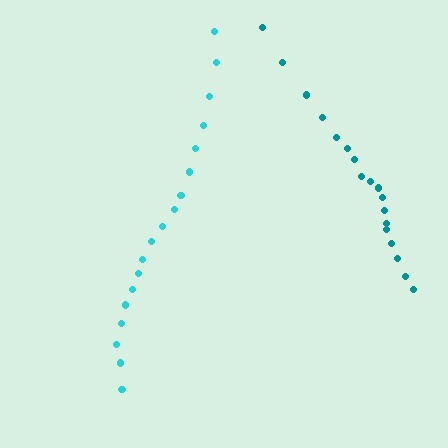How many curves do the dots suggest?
There are 2 distinct paths.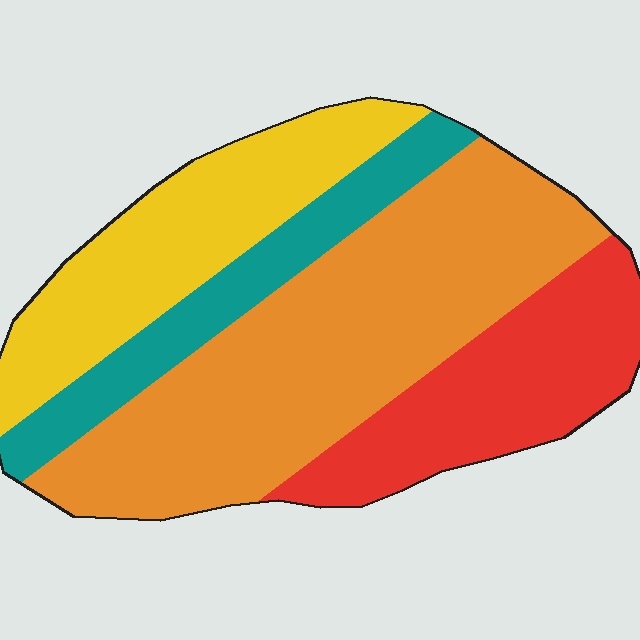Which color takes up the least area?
Teal, at roughly 15%.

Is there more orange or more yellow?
Orange.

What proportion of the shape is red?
Red covers roughly 20% of the shape.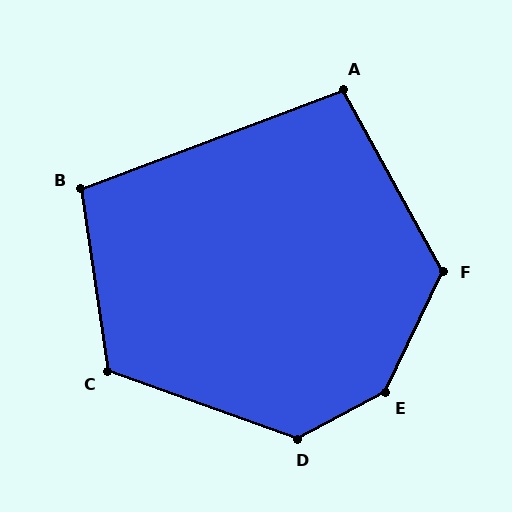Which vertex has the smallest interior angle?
A, at approximately 98 degrees.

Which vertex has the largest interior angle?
E, at approximately 144 degrees.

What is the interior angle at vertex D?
Approximately 132 degrees (obtuse).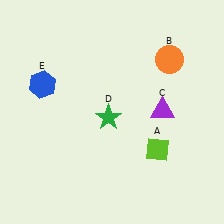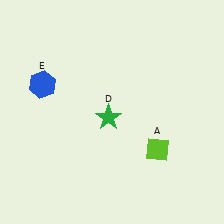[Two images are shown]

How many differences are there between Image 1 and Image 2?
There are 2 differences between the two images.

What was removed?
The purple triangle (C), the orange circle (B) were removed in Image 2.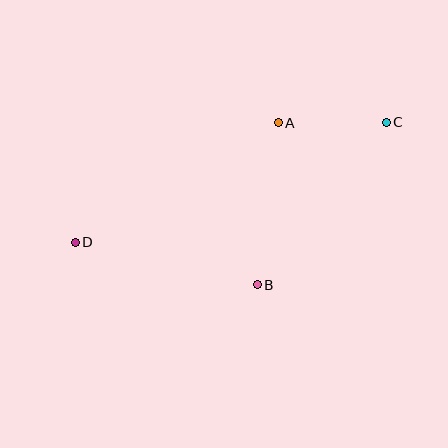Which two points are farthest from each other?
Points C and D are farthest from each other.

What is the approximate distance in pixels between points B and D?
The distance between B and D is approximately 187 pixels.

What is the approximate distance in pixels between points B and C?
The distance between B and C is approximately 207 pixels.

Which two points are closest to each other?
Points A and C are closest to each other.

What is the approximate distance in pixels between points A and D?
The distance between A and D is approximately 236 pixels.